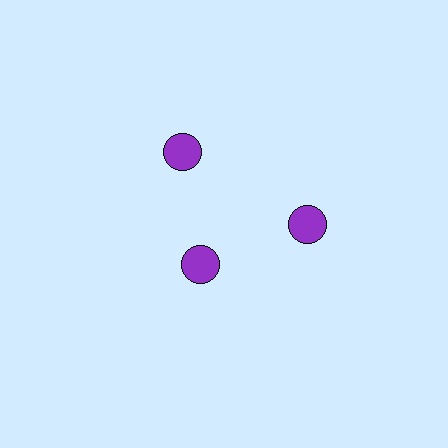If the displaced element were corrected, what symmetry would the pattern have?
It would have 3-fold rotational symmetry — the pattern would map onto itself every 120 degrees.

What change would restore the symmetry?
The symmetry would be restored by moving it outward, back onto the ring so that all 3 circles sit at equal angles and equal distance from the center.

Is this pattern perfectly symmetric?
No. The 3 purple circles are arranged in a ring, but one element near the 7 o'clock position is pulled inward toward the center, breaking the 3-fold rotational symmetry.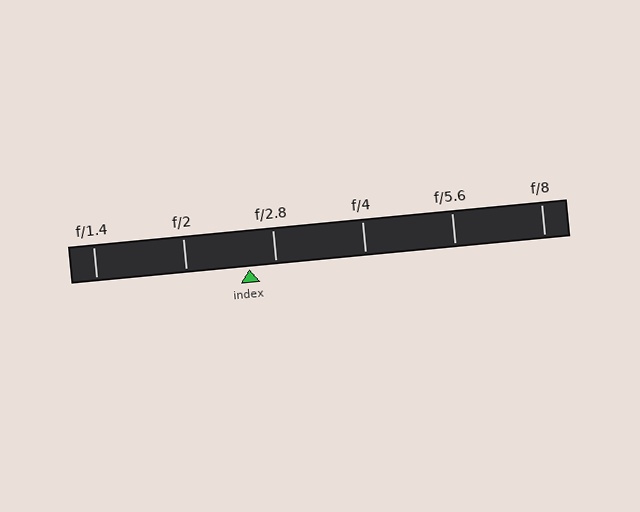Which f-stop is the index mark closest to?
The index mark is closest to f/2.8.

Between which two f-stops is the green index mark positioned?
The index mark is between f/2 and f/2.8.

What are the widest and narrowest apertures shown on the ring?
The widest aperture shown is f/1.4 and the narrowest is f/8.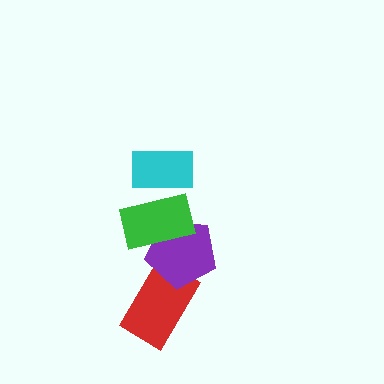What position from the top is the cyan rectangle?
The cyan rectangle is 1st from the top.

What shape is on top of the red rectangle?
The purple pentagon is on top of the red rectangle.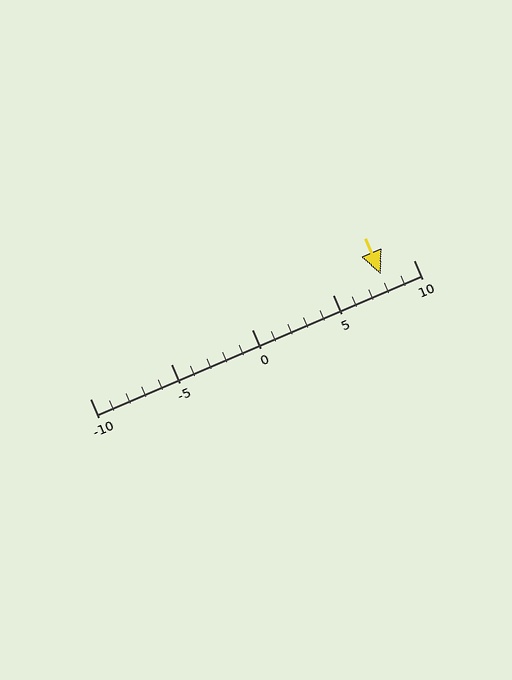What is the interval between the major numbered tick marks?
The major tick marks are spaced 5 units apart.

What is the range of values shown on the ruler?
The ruler shows values from -10 to 10.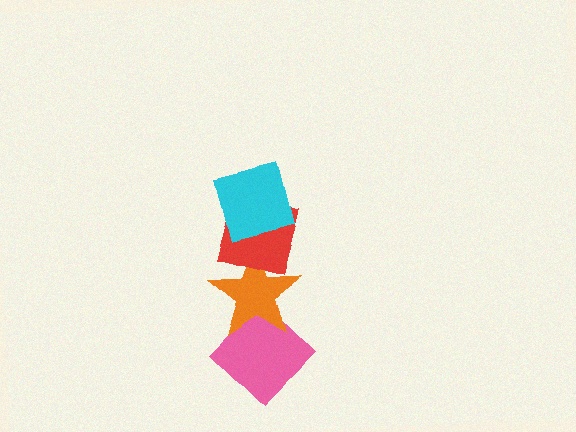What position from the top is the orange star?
The orange star is 3rd from the top.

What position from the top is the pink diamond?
The pink diamond is 4th from the top.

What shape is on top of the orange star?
The red square is on top of the orange star.